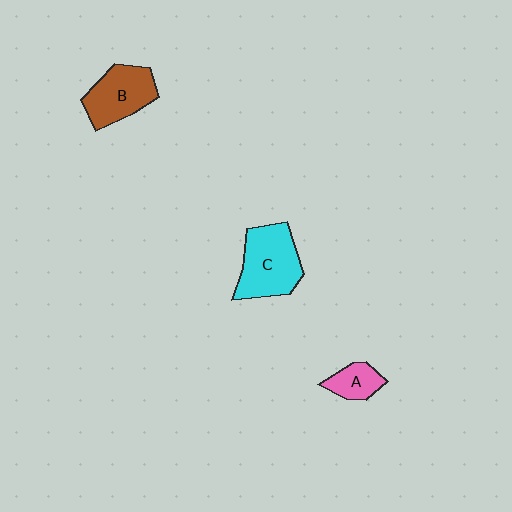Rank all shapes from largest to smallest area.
From largest to smallest: C (cyan), B (brown), A (pink).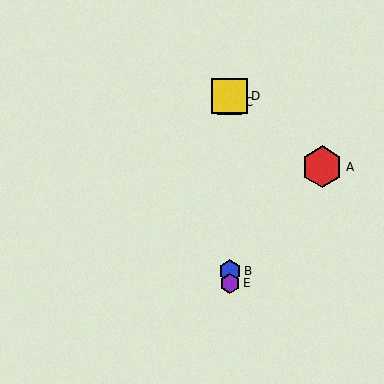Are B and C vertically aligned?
Yes, both are at x≈230.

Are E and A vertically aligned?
No, E is at x≈230 and A is at x≈322.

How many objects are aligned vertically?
4 objects (B, C, D, E) are aligned vertically.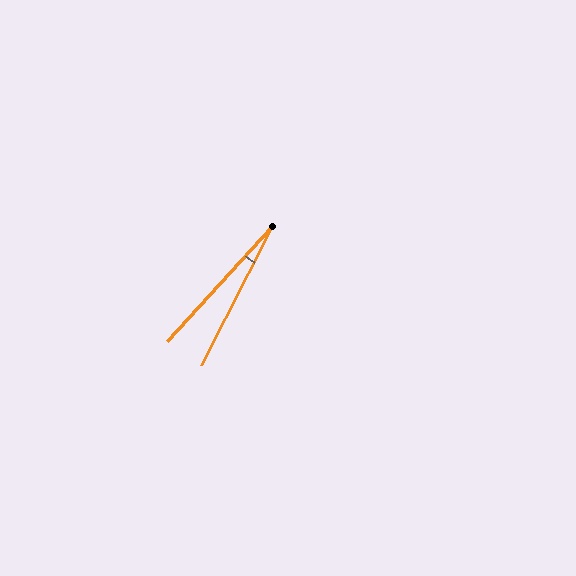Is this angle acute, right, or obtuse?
It is acute.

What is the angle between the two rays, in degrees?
Approximately 15 degrees.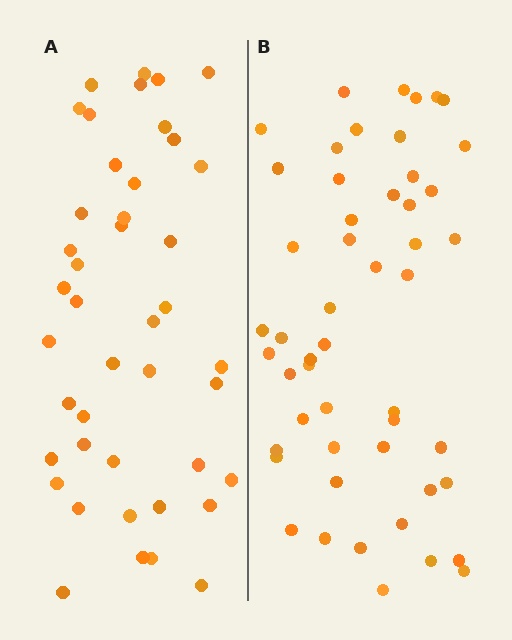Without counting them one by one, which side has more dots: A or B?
Region B (the right region) has more dots.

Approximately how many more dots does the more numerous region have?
Region B has roughly 8 or so more dots than region A.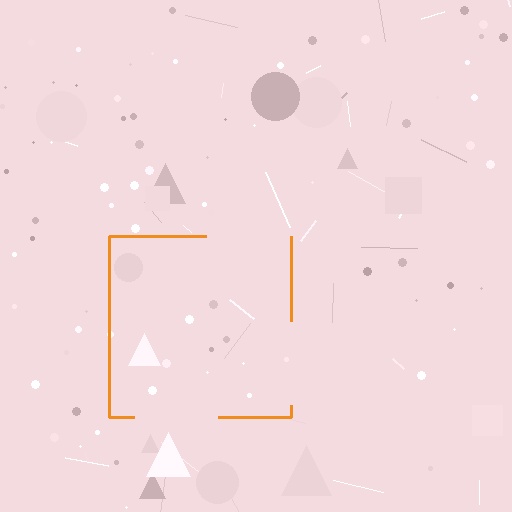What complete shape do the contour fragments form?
The contour fragments form a square.